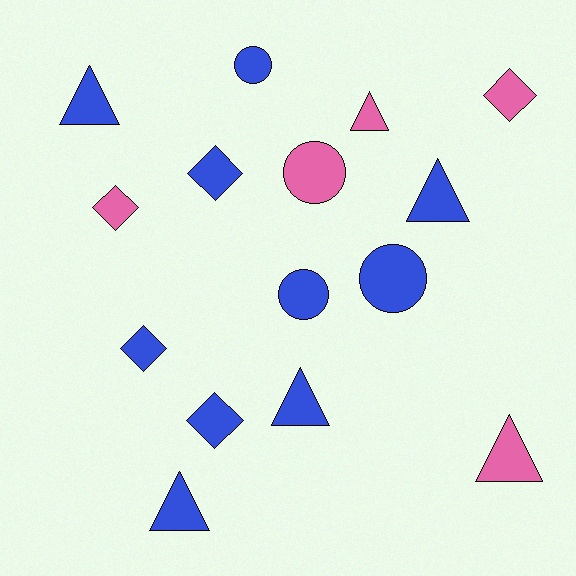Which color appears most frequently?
Blue, with 10 objects.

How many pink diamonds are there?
There are 2 pink diamonds.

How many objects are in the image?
There are 15 objects.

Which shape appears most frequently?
Triangle, with 6 objects.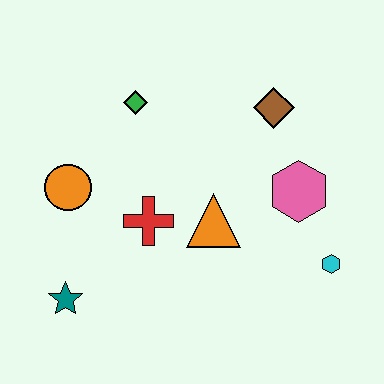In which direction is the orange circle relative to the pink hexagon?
The orange circle is to the left of the pink hexagon.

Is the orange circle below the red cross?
No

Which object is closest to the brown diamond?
The pink hexagon is closest to the brown diamond.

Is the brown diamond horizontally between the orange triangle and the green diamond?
No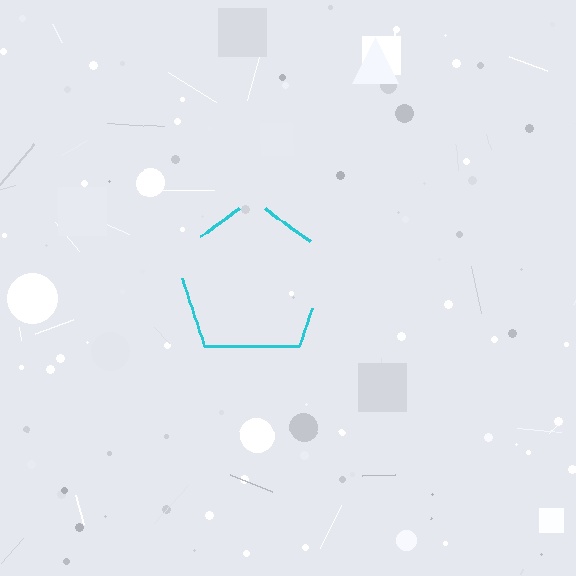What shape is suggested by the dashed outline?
The dashed outline suggests a pentagon.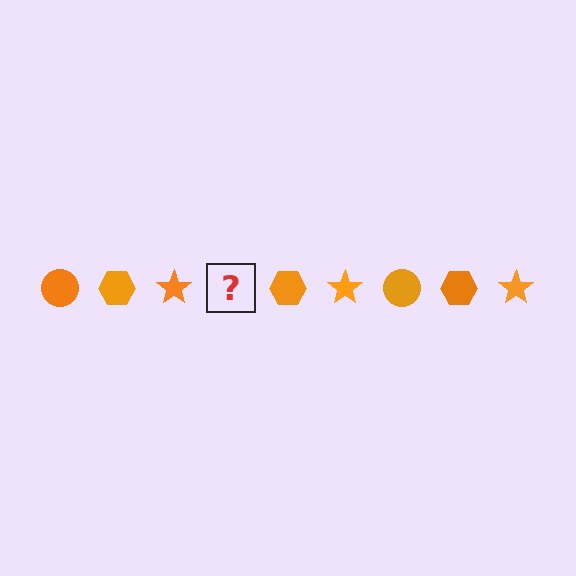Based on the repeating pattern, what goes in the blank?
The blank should be an orange circle.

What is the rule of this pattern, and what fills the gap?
The rule is that the pattern cycles through circle, hexagon, star shapes in orange. The gap should be filled with an orange circle.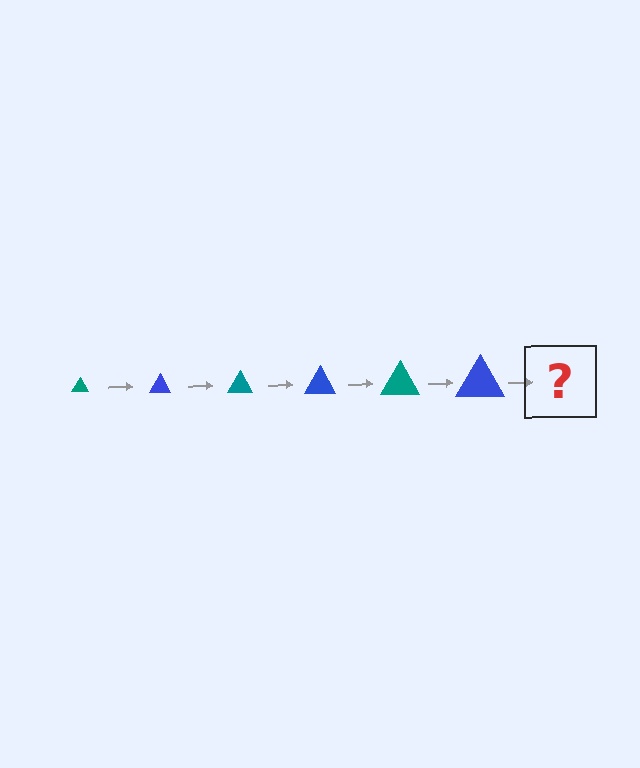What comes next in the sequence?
The next element should be a teal triangle, larger than the previous one.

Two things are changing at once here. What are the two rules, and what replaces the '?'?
The two rules are that the triangle grows larger each step and the color cycles through teal and blue. The '?' should be a teal triangle, larger than the previous one.